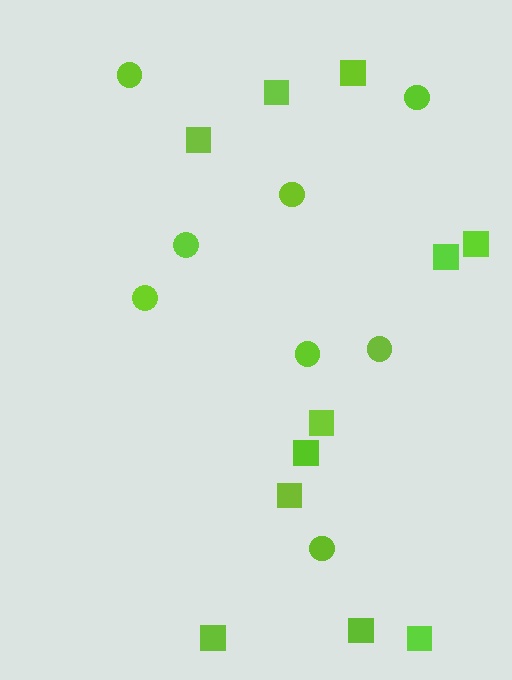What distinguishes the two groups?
There are 2 groups: one group of circles (8) and one group of squares (11).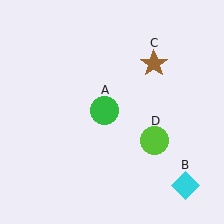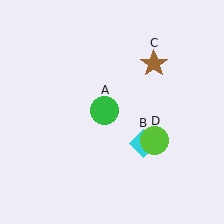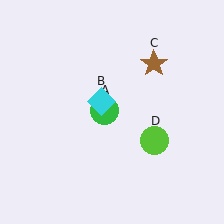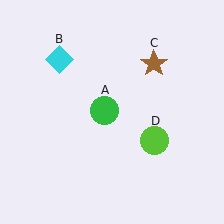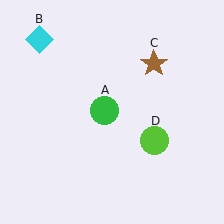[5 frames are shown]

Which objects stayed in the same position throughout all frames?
Green circle (object A) and brown star (object C) and lime circle (object D) remained stationary.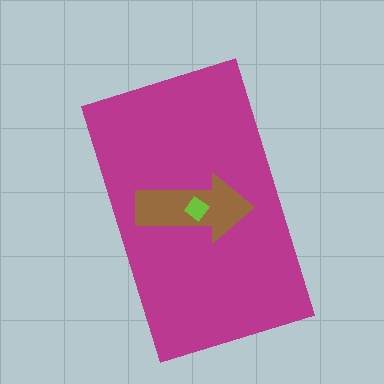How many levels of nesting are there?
3.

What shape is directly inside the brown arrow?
The lime diamond.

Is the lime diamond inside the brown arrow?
Yes.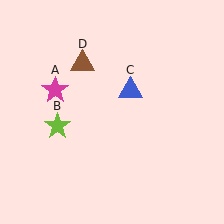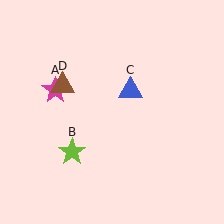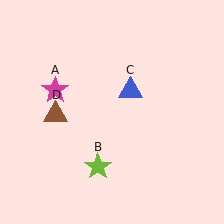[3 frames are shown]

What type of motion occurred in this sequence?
The lime star (object B), brown triangle (object D) rotated counterclockwise around the center of the scene.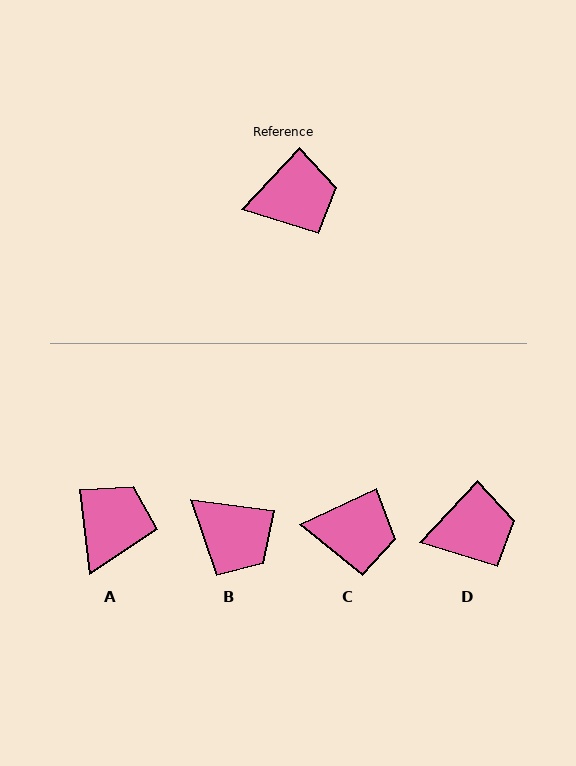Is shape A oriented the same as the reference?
No, it is off by about 50 degrees.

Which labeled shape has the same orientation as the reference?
D.